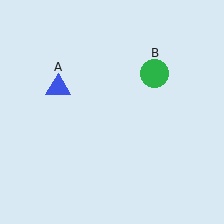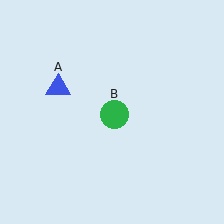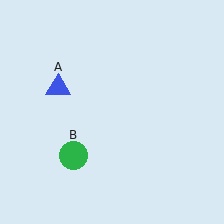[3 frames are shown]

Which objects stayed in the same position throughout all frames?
Blue triangle (object A) remained stationary.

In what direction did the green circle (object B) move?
The green circle (object B) moved down and to the left.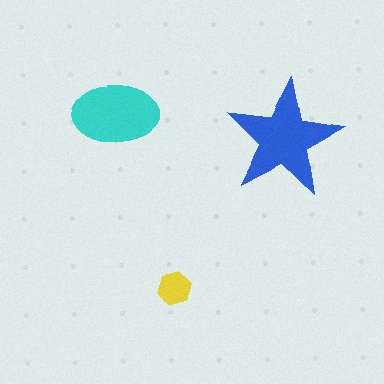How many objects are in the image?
There are 3 objects in the image.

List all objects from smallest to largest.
The yellow hexagon, the cyan ellipse, the blue star.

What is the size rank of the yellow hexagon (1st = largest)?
3rd.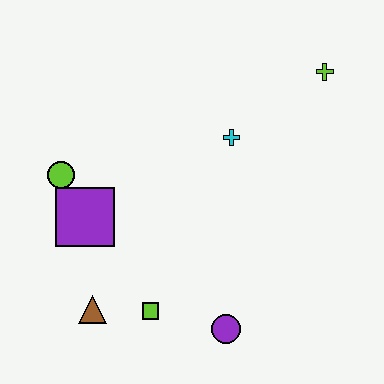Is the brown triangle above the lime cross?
No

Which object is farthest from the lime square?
The lime cross is farthest from the lime square.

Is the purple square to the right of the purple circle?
No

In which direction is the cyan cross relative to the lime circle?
The cyan cross is to the right of the lime circle.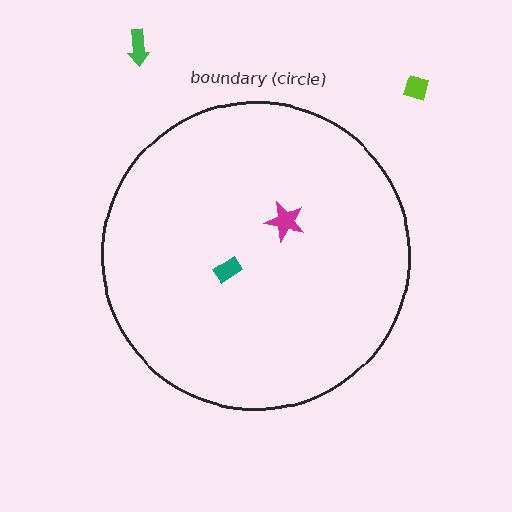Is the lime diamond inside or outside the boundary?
Outside.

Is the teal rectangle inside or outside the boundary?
Inside.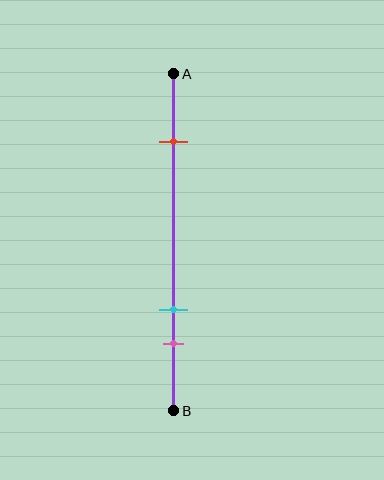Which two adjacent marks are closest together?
The cyan and pink marks are the closest adjacent pair.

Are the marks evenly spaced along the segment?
No, the marks are not evenly spaced.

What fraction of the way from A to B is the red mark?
The red mark is approximately 20% (0.2) of the way from A to B.